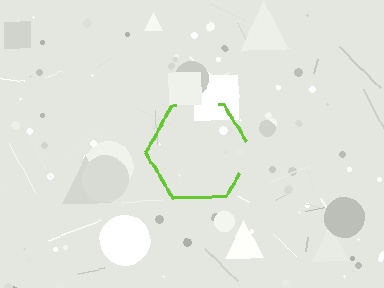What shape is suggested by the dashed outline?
The dashed outline suggests a hexagon.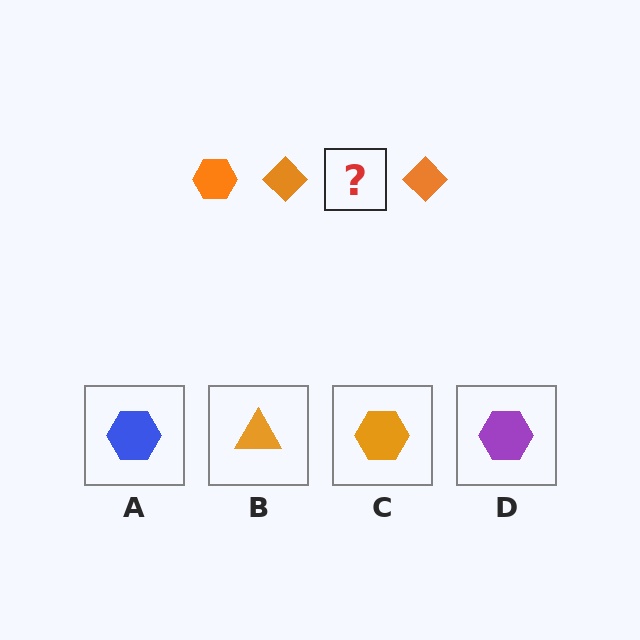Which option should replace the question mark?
Option C.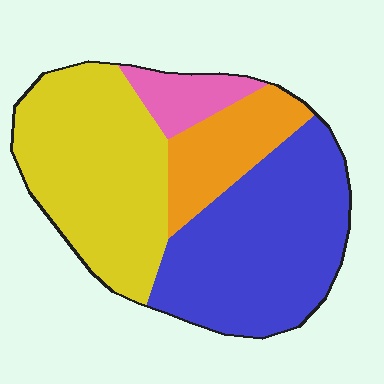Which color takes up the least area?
Pink, at roughly 10%.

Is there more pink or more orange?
Orange.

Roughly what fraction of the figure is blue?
Blue covers about 40% of the figure.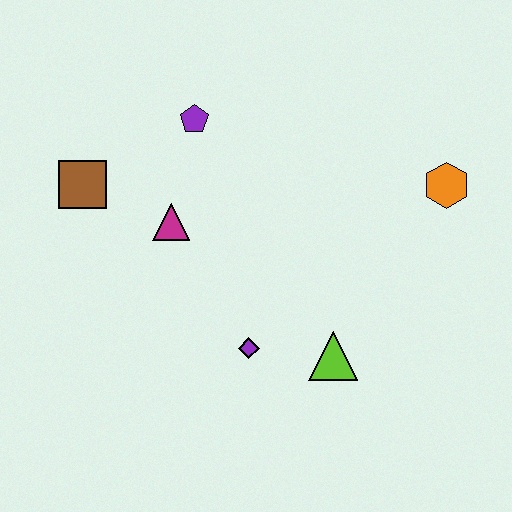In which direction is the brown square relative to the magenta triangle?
The brown square is to the left of the magenta triangle.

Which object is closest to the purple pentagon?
The magenta triangle is closest to the purple pentagon.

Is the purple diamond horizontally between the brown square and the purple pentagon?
No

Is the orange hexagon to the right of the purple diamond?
Yes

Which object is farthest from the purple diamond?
The orange hexagon is farthest from the purple diamond.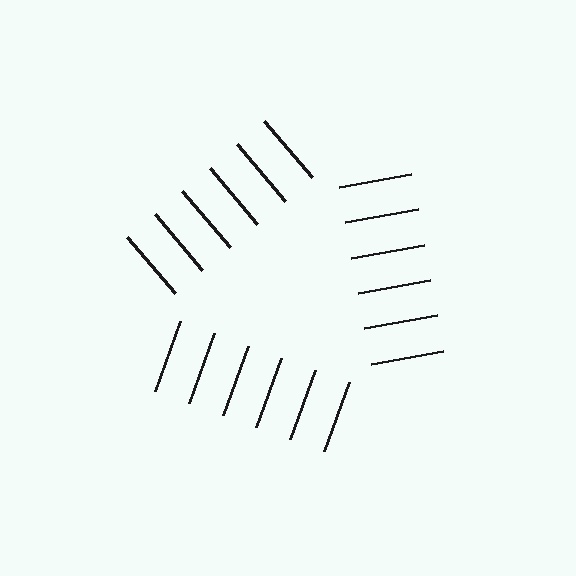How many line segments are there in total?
18 — 6 along each of the 3 edges.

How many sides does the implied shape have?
3 sides — the line-ends trace a triangle.